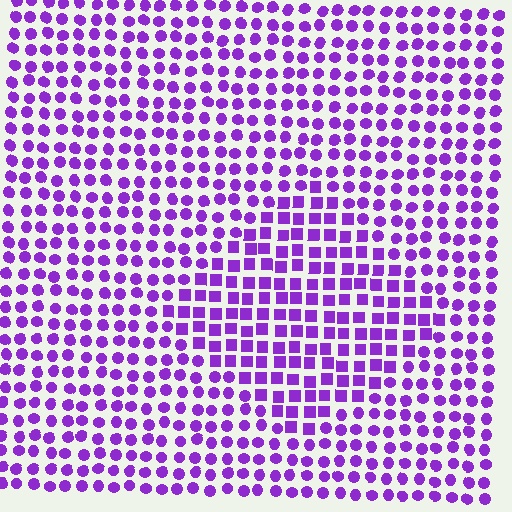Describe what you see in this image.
The image is filled with small purple elements arranged in a uniform grid. A diamond-shaped region contains squares, while the surrounding area contains circles. The boundary is defined purely by the change in element shape.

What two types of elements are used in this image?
The image uses squares inside the diamond region and circles outside it.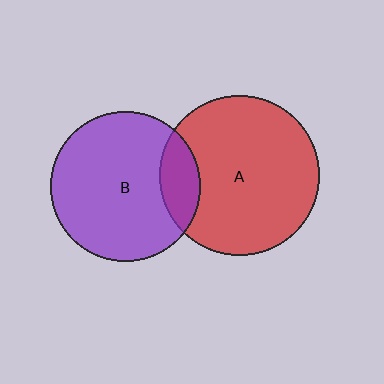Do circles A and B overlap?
Yes.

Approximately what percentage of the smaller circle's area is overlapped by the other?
Approximately 15%.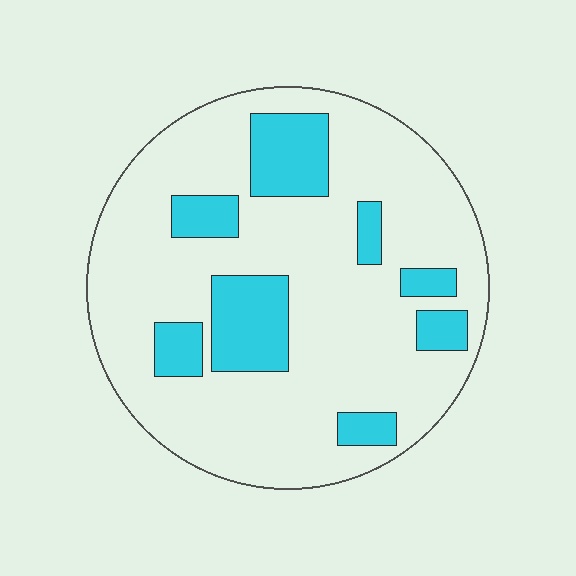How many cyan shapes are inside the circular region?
8.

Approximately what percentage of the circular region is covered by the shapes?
Approximately 20%.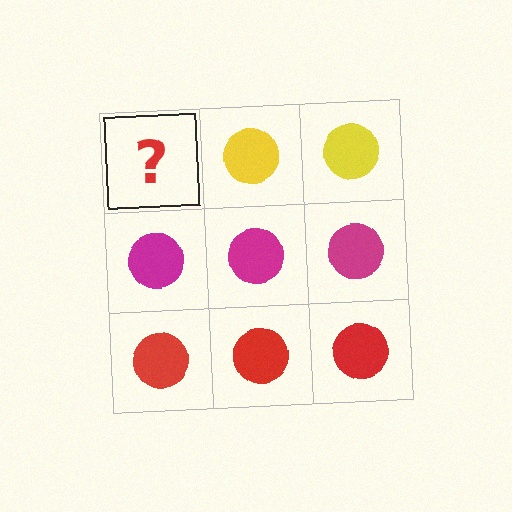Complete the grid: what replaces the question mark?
The question mark should be replaced with a yellow circle.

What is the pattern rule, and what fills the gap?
The rule is that each row has a consistent color. The gap should be filled with a yellow circle.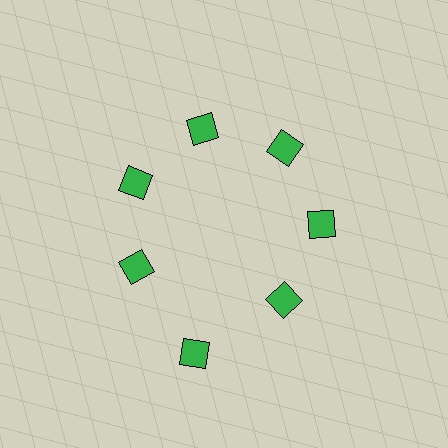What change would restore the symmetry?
The symmetry would be restored by moving it inward, back onto the ring so that all 7 squares sit at equal angles and equal distance from the center.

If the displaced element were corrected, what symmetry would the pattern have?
It would have 7-fold rotational symmetry — the pattern would map onto itself every 51 degrees.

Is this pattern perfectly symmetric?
No. The 7 green squares are arranged in a ring, but one element near the 6 o'clock position is pushed outward from the center, breaking the 7-fold rotational symmetry.